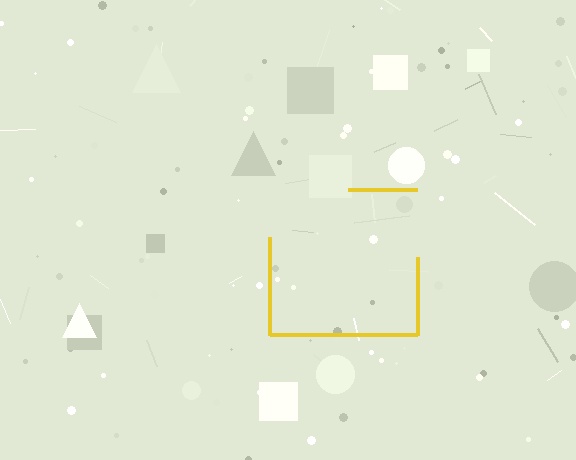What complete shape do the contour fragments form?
The contour fragments form a square.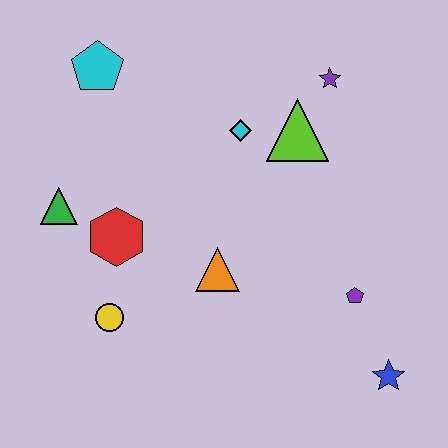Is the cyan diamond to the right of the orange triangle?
Yes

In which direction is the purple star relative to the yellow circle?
The purple star is above the yellow circle.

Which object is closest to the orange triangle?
The red hexagon is closest to the orange triangle.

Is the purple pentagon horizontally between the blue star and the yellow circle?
Yes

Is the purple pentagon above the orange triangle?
No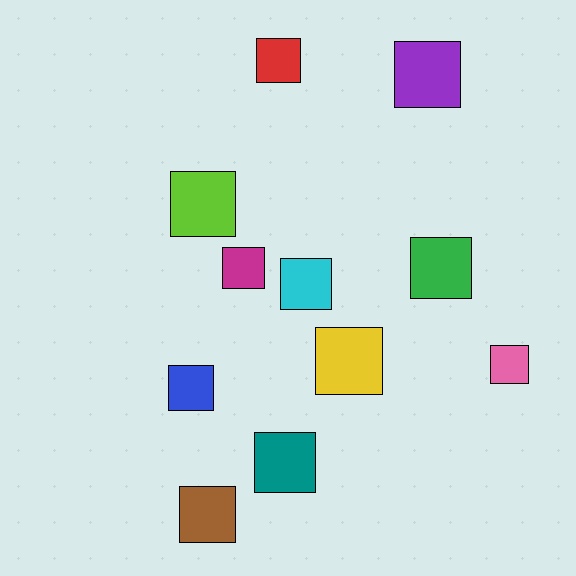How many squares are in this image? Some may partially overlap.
There are 11 squares.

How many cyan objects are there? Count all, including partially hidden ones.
There is 1 cyan object.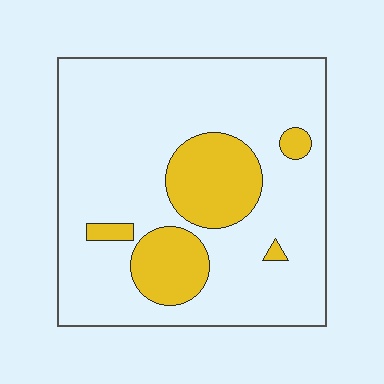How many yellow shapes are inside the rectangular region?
5.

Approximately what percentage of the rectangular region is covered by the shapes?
Approximately 20%.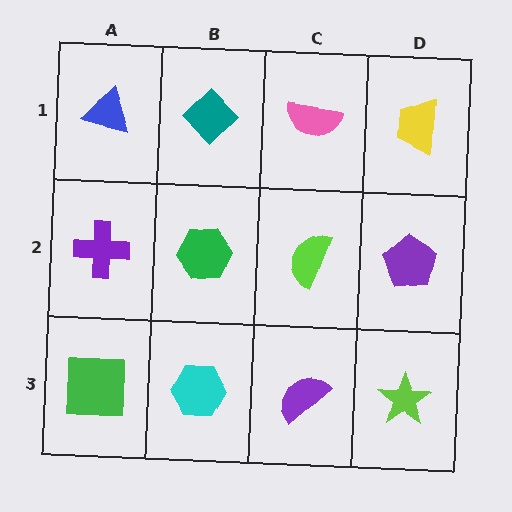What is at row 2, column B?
A green hexagon.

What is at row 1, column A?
A blue triangle.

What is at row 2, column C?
A lime semicircle.